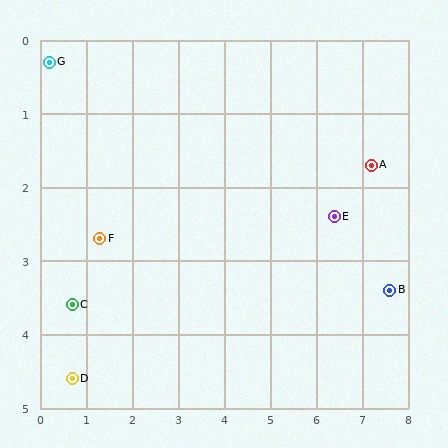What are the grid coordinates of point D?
Point D is at approximately (0.7, 4.6).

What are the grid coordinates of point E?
Point E is at approximately (6.4, 2.4).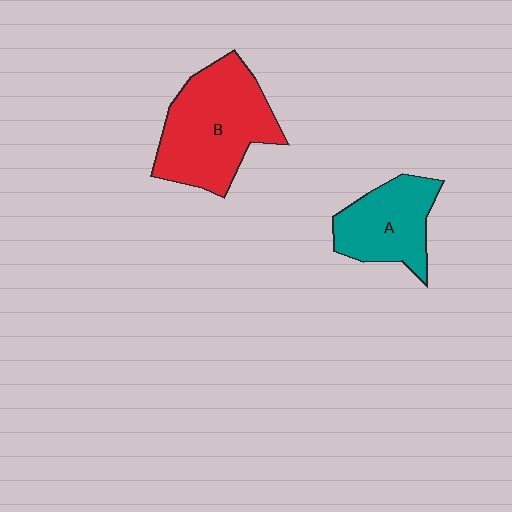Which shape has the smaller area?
Shape A (teal).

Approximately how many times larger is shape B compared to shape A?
Approximately 1.5 times.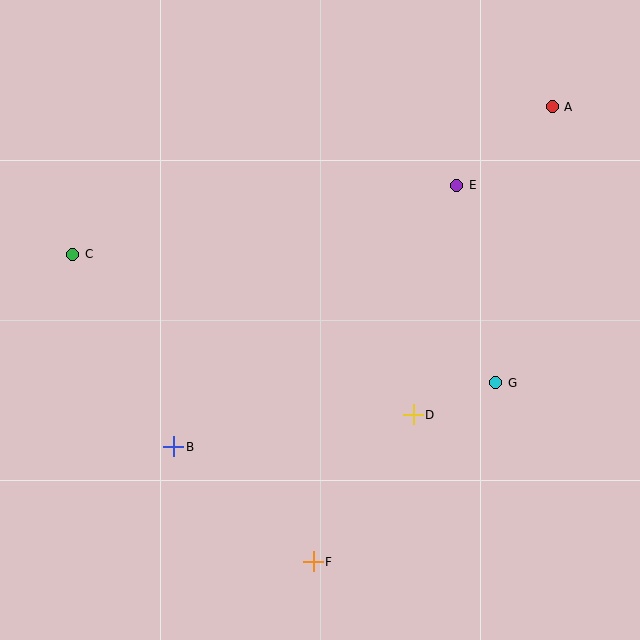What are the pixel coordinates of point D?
Point D is at (413, 415).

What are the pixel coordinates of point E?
Point E is at (457, 185).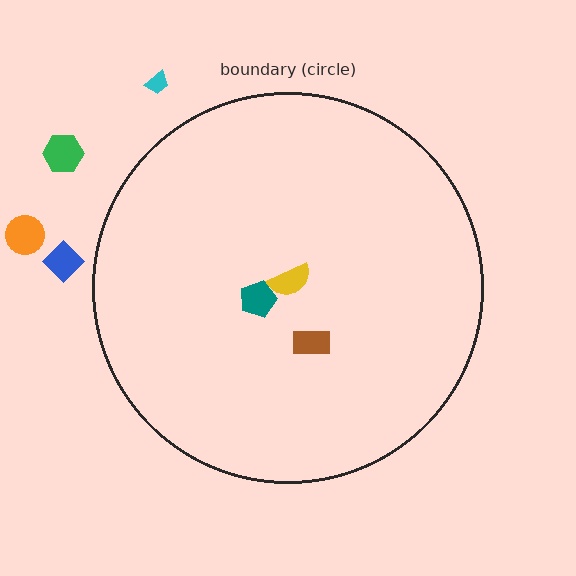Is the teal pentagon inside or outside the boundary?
Inside.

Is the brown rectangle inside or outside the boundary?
Inside.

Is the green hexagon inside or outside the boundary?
Outside.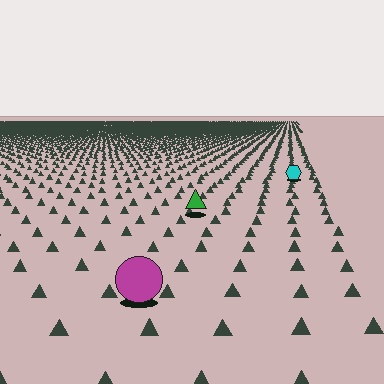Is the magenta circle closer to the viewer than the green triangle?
Yes. The magenta circle is closer — you can tell from the texture gradient: the ground texture is coarser near it.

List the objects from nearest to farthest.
From nearest to farthest: the magenta circle, the green triangle, the cyan hexagon.